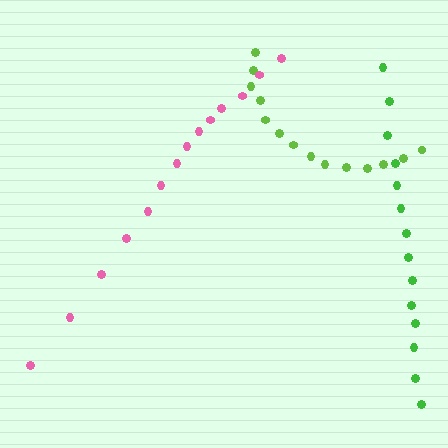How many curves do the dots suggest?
There are 3 distinct paths.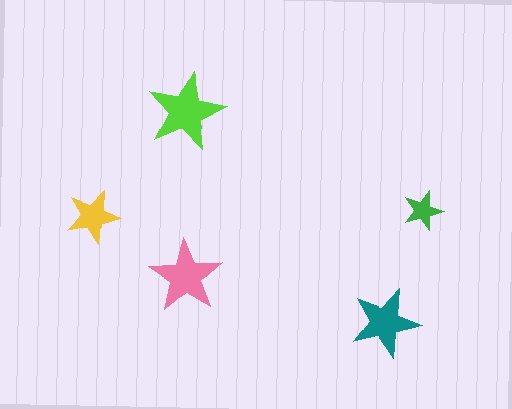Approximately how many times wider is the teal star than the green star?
About 1.5 times wider.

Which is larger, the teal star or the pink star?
The pink one.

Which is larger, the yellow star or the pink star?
The pink one.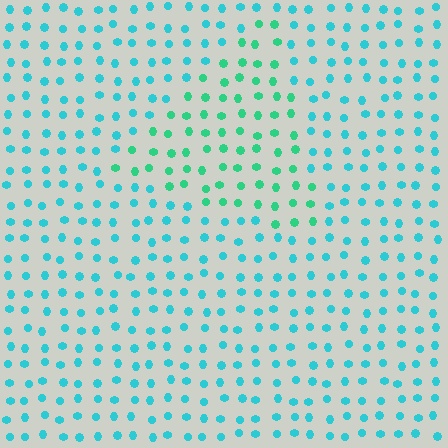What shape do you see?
I see a triangle.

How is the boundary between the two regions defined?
The boundary is defined purely by a slight shift in hue (about 32 degrees). Spacing, size, and orientation are identical on both sides.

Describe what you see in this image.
The image is filled with small cyan elements in a uniform arrangement. A triangle-shaped region is visible where the elements are tinted to a slightly different hue, forming a subtle color boundary.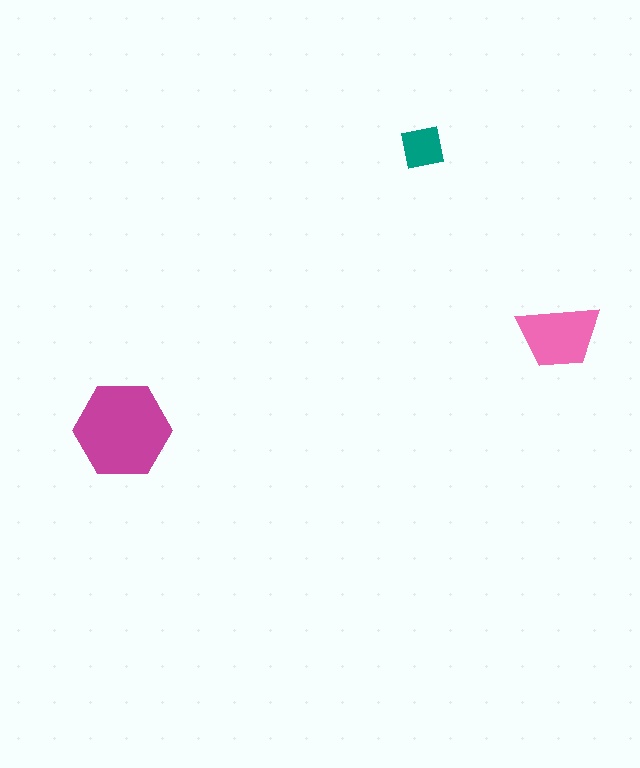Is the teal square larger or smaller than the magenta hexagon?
Smaller.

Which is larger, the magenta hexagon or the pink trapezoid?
The magenta hexagon.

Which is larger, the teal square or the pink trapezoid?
The pink trapezoid.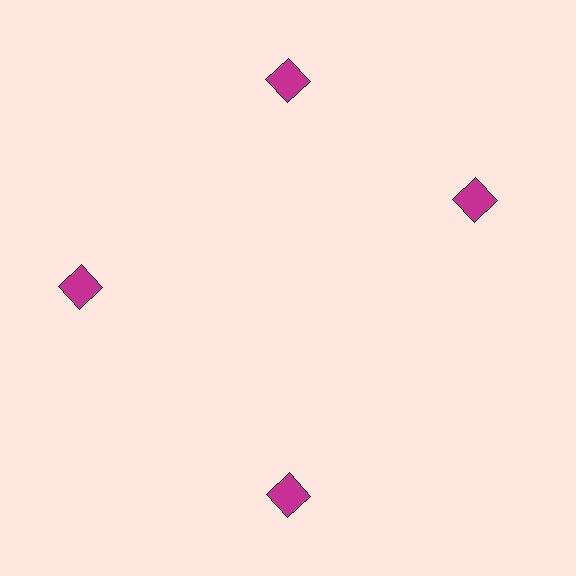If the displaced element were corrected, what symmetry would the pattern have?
It would have 4-fold rotational symmetry — the pattern would map onto itself every 90 degrees.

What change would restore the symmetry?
The symmetry would be restored by rotating it back into even spacing with its neighbors so that all 4 squares sit at equal angles and equal distance from the center.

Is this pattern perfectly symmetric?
No. The 4 magenta squares are arranged in a ring, but one element near the 3 o'clock position is rotated out of alignment along the ring, breaking the 4-fold rotational symmetry.